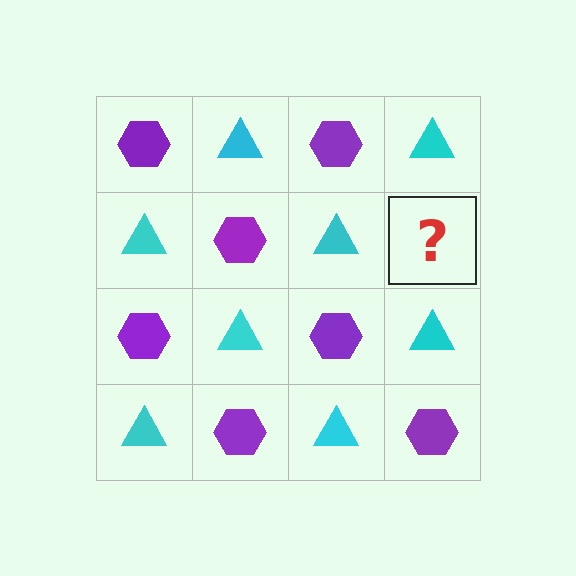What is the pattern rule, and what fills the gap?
The rule is that it alternates purple hexagon and cyan triangle in a checkerboard pattern. The gap should be filled with a purple hexagon.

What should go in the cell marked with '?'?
The missing cell should contain a purple hexagon.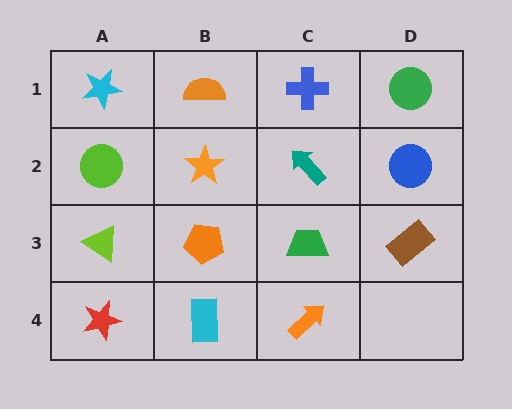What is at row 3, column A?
A lime triangle.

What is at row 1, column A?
A cyan star.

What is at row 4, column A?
A red star.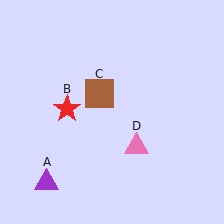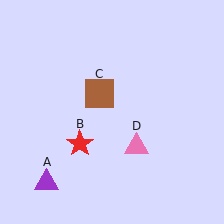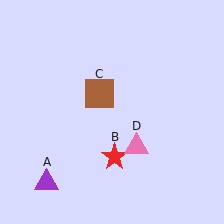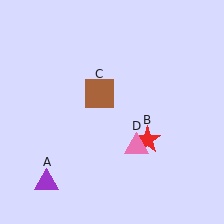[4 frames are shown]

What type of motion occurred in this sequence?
The red star (object B) rotated counterclockwise around the center of the scene.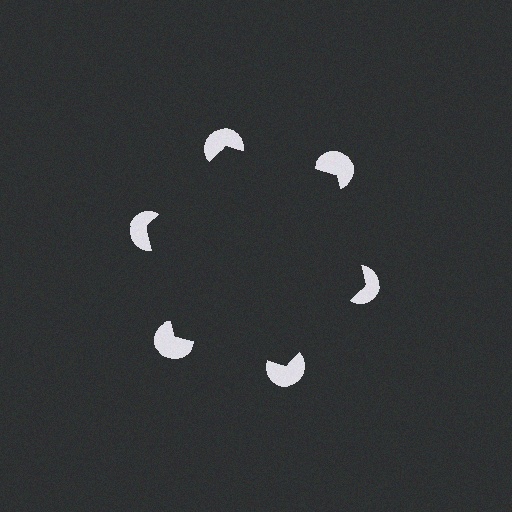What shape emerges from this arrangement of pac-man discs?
An illusory hexagon — its edges are inferred from the aligned wedge cuts in the pac-man discs, not physically drawn.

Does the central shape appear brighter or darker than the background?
It typically appears slightly darker than the background, even though no actual brightness change is drawn.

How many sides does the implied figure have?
6 sides.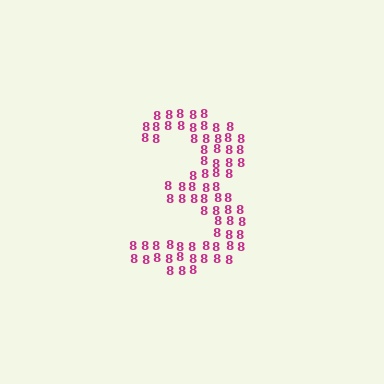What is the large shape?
The large shape is the digit 3.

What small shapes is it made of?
It is made of small digit 8's.